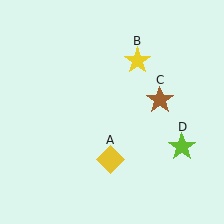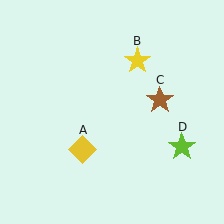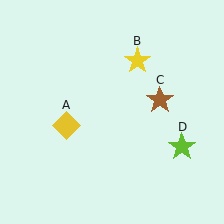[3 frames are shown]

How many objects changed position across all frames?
1 object changed position: yellow diamond (object A).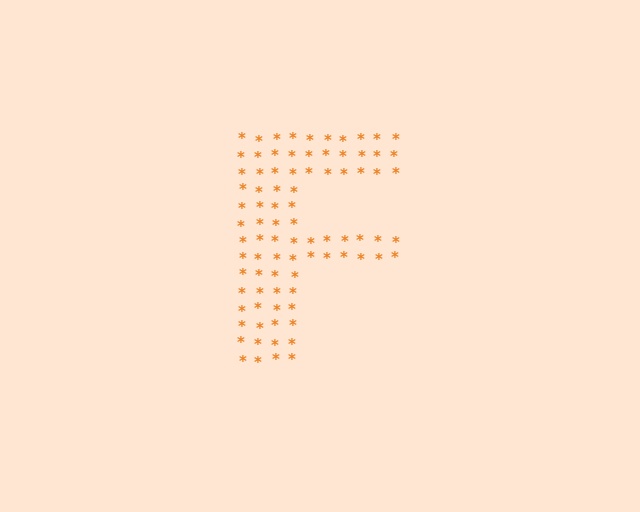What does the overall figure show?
The overall figure shows the letter F.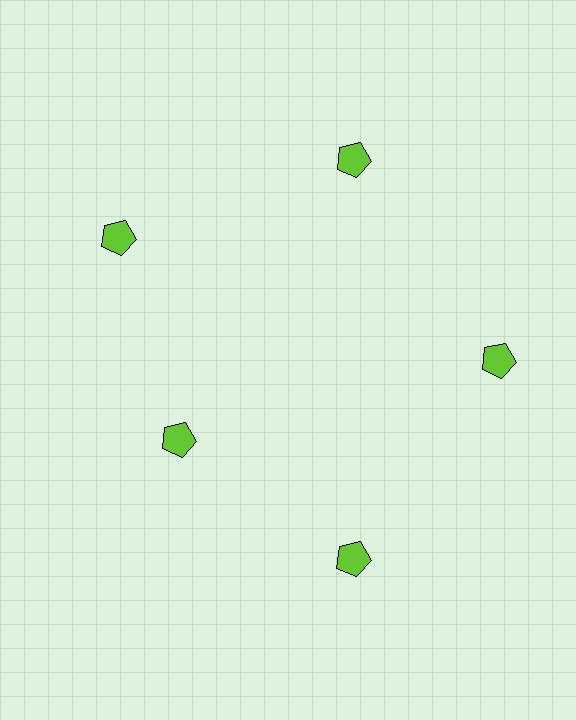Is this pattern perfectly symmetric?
No. The 5 lime pentagons are arranged in a ring, but one element near the 8 o'clock position is pulled inward toward the center, breaking the 5-fold rotational symmetry.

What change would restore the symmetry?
The symmetry would be restored by moving it outward, back onto the ring so that all 5 pentagons sit at equal angles and equal distance from the center.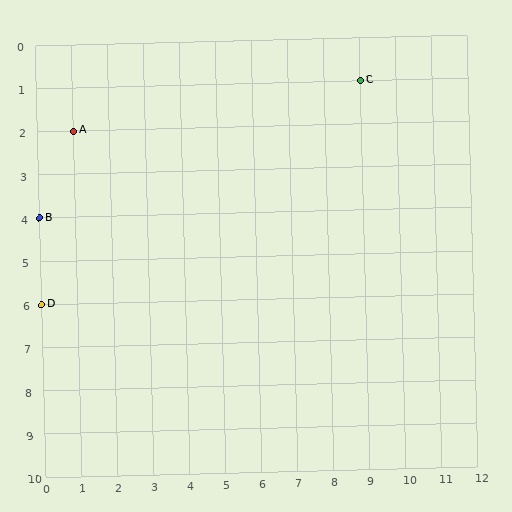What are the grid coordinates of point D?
Point D is at grid coordinates (0, 6).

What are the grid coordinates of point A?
Point A is at grid coordinates (1, 2).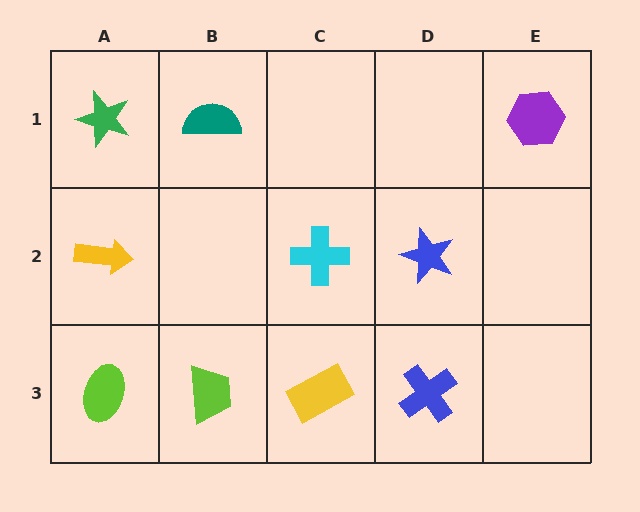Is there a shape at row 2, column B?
No, that cell is empty.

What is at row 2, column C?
A cyan cross.